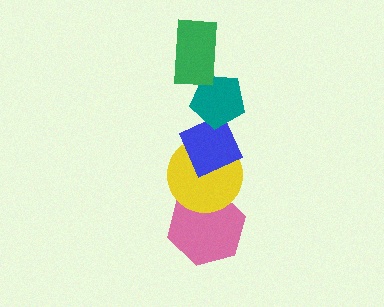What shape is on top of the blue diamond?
The teal pentagon is on top of the blue diamond.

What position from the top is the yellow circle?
The yellow circle is 4th from the top.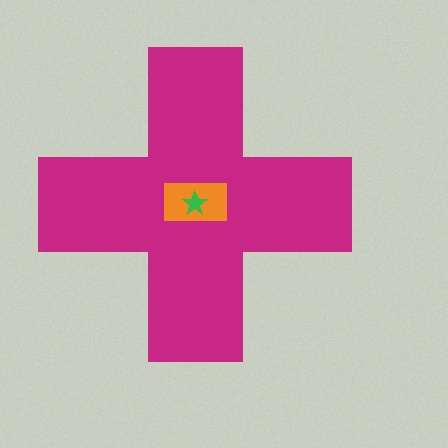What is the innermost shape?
The green star.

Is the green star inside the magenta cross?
Yes.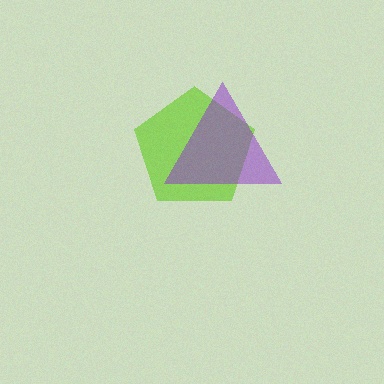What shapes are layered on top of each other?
The layered shapes are: a lime pentagon, a purple triangle.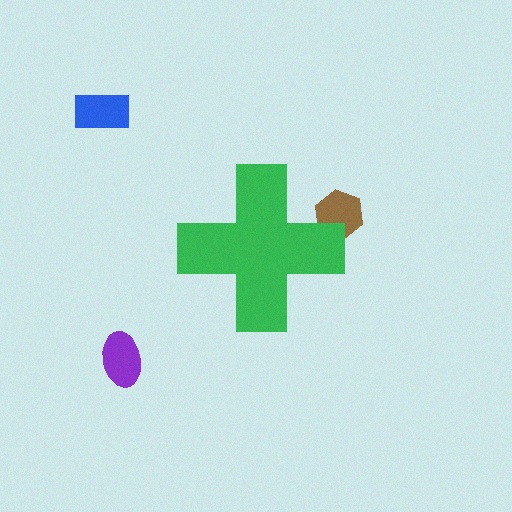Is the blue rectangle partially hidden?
No, the blue rectangle is fully visible.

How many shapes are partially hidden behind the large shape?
1 shape is partially hidden.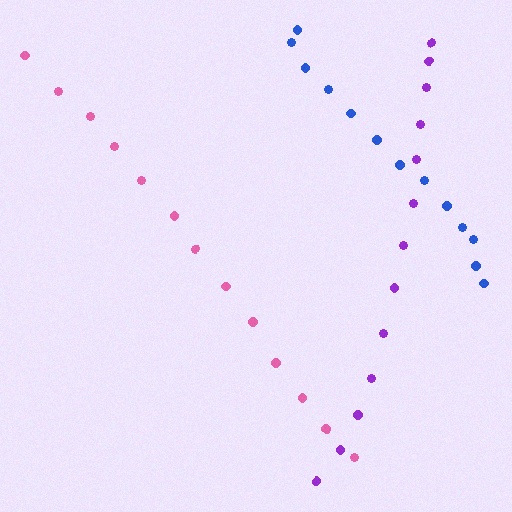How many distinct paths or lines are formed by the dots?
There are 3 distinct paths.